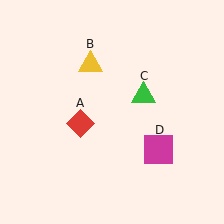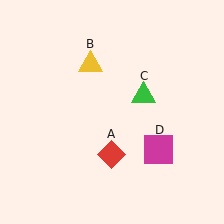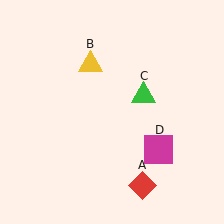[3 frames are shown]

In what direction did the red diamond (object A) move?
The red diamond (object A) moved down and to the right.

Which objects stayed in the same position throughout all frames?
Yellow triangle (object B) and green triangle (object C) and magenta square (object D) remained stationary.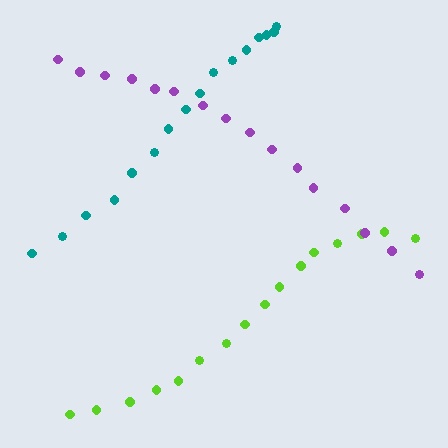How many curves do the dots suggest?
There are 3 distinct paths.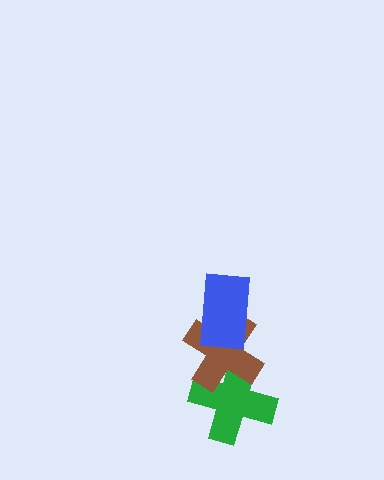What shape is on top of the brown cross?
The blue rectangle is on top of the brown cross.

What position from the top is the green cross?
The green cross is 3rd from the top.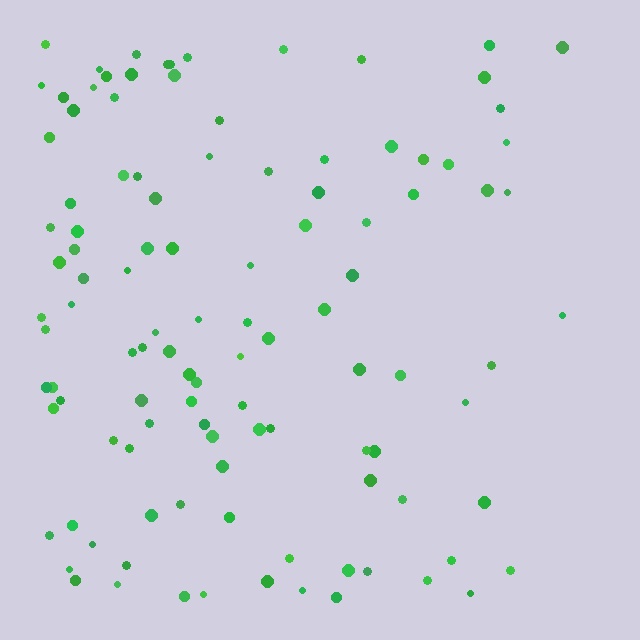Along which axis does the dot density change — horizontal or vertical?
Horizontal.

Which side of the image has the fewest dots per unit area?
The right.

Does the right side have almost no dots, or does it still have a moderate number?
Still a moderate number, just noticeably fewer than the left.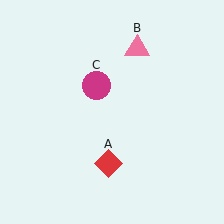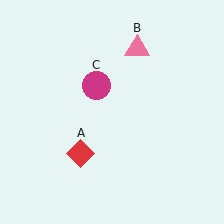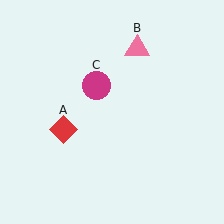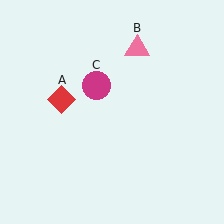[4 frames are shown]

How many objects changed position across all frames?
1 object changed position: red diamond (object A).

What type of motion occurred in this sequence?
The red diamond (object A) rotated clockwise around the center of the scene.